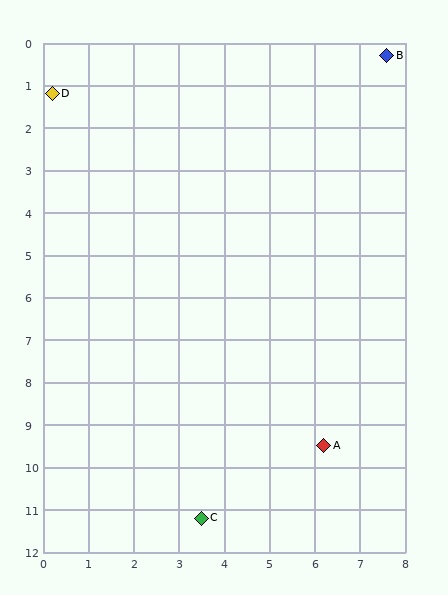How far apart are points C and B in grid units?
Points C and B are about 11.6 grid units apart.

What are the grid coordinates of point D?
Point D is at approximately (0.2, 1.2).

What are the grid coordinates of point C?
Point C is at approximately (3.5, 11.2).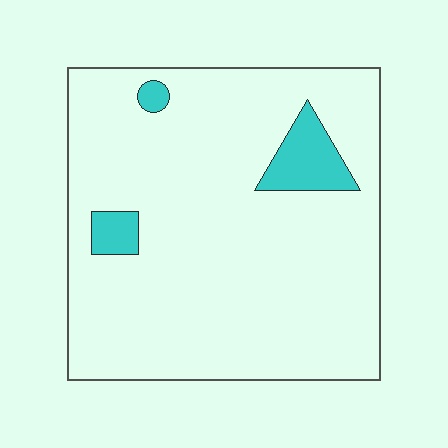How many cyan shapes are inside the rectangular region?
3.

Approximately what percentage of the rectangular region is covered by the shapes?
Approximately 10%.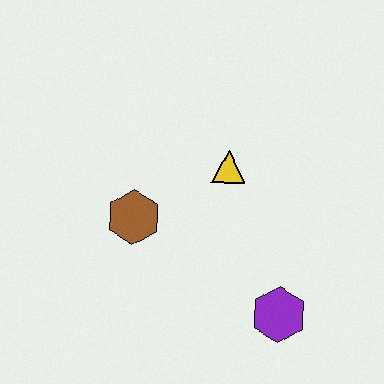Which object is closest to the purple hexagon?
The yellow triangle is closest to the purple hexagon.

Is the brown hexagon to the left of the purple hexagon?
Yes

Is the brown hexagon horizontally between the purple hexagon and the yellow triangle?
No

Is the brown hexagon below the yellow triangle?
Yes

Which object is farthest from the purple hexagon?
The brown hexagon is farthest from the purple hexagon.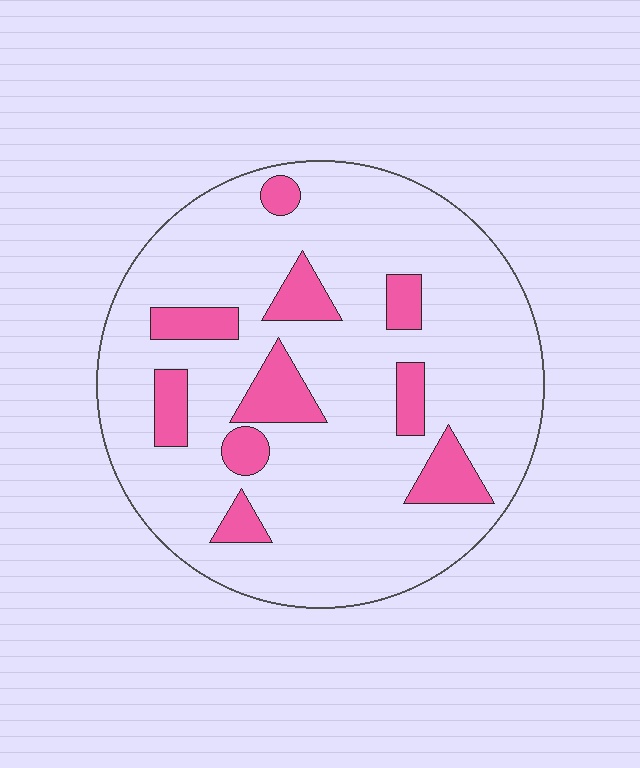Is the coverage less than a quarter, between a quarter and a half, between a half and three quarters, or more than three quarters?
Less than a quarter.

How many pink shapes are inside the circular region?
10.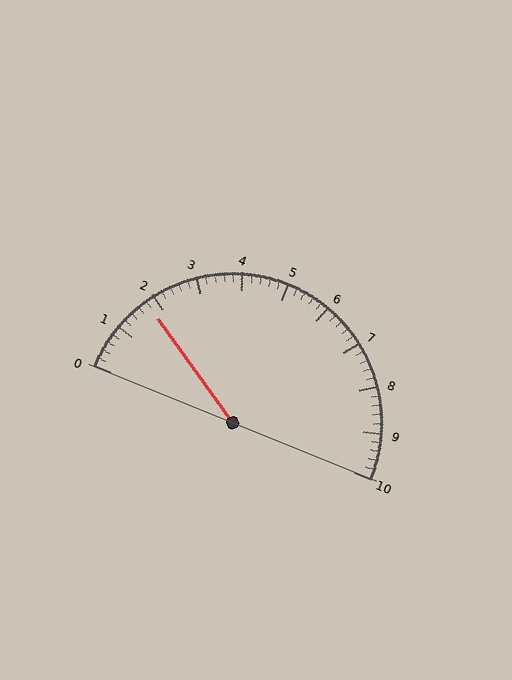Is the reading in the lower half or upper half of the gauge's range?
The reading is in the lower half of the range (0 to 10).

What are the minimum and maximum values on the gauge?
The gauge ranges from 0 to 10.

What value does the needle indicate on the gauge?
The needle indicates approximately 1.8.